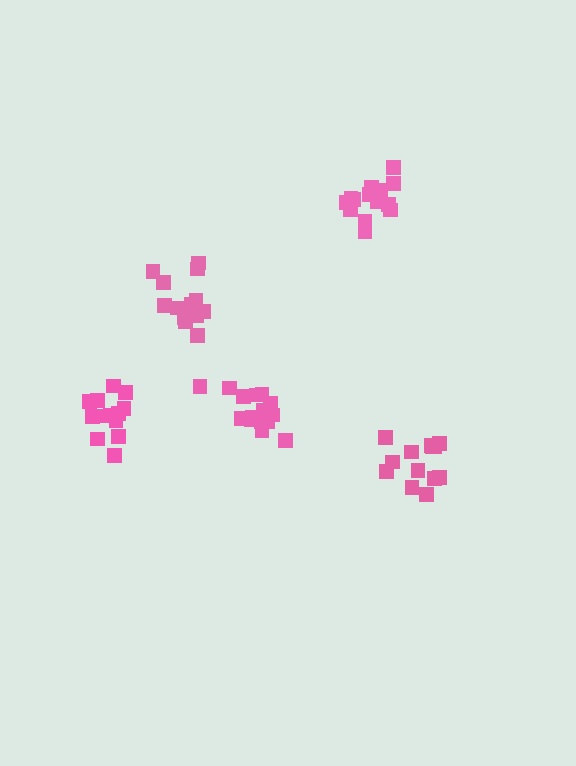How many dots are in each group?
Group 1: 13 dots, Group 2: 16 dots, Group 3: 14 dots, Group 4: 15 dots, Group 5: 13 dots (71 total).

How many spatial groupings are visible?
There are 5 spatial groupings.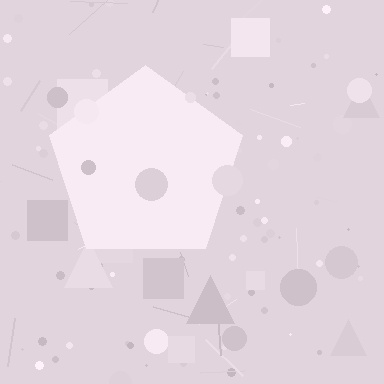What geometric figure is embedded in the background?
A pentagon is embedded in the background.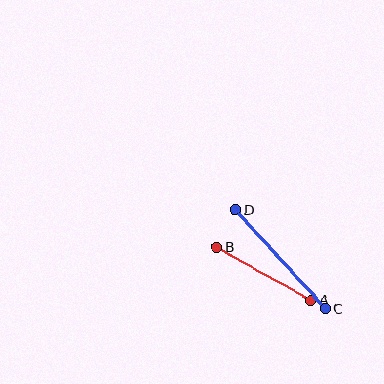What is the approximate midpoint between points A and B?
The midpoint is at approximately (264, 273) pixels.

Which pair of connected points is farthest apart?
Points C and D are farthest apart.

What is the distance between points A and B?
The distance is approximately 109 pixels.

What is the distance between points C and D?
The distance is approximately 134 pixels.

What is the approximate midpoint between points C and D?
The midpoint is at approximately (281, 259) pixels.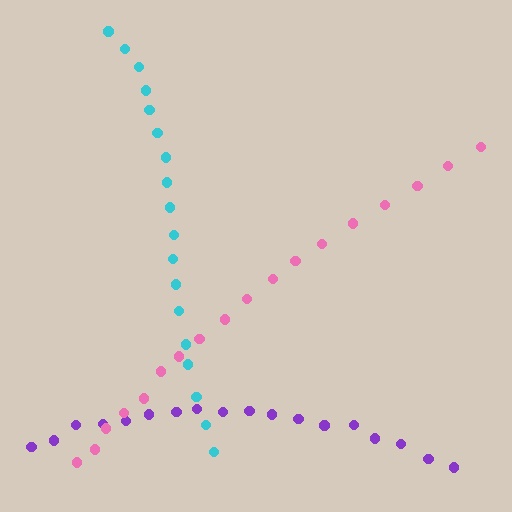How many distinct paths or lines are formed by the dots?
There are 3 distinct paths.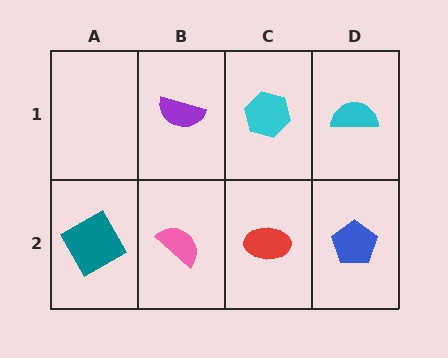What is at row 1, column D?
A cyan semicircle.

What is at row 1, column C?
A cyan hexagon.